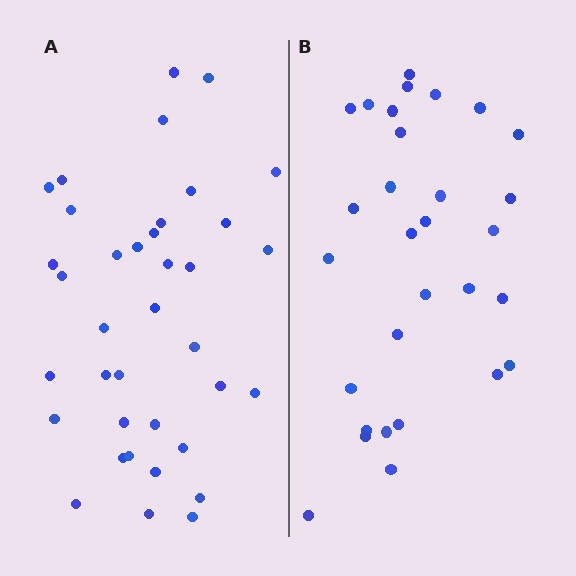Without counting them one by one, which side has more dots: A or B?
Region A (the left region) has more dots.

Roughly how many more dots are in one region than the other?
Region A has roughly 8 or so more dots than region B.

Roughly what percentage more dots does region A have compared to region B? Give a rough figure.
About 25% more.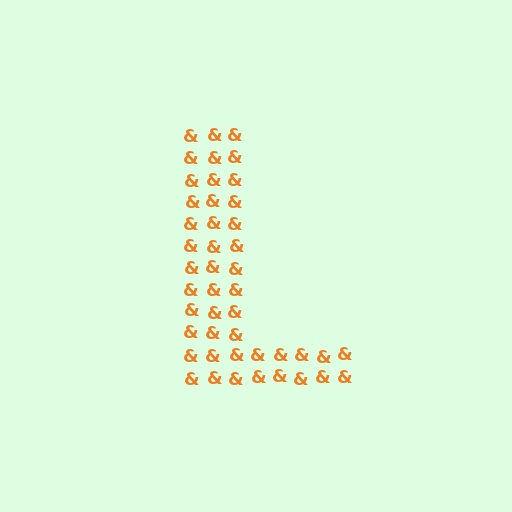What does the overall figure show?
The overall figure shows the letter L.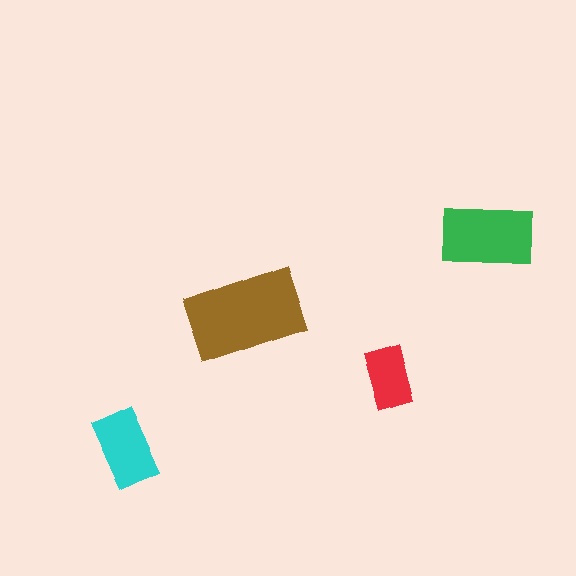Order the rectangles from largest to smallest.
the brown one, the green one, the cyan one, the red one.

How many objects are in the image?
There are 4 objects in the image.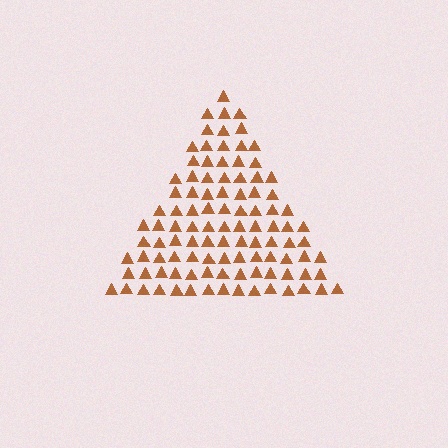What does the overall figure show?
The overall figure shows a triangle.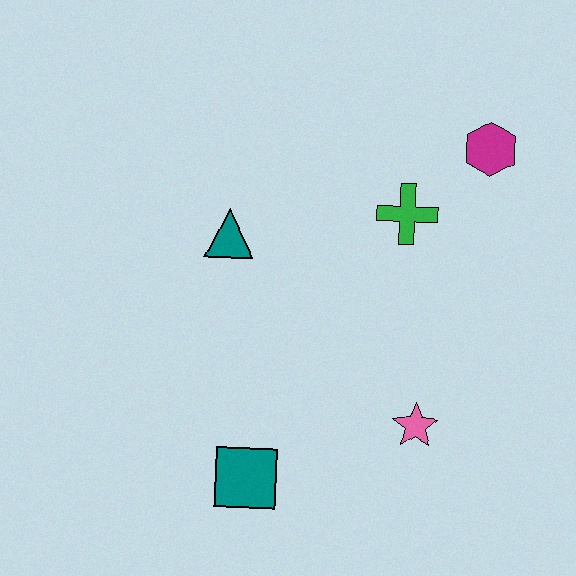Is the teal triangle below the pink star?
No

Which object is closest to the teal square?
The pink star is closest to the teal square.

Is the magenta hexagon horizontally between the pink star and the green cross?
No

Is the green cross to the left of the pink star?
Yes